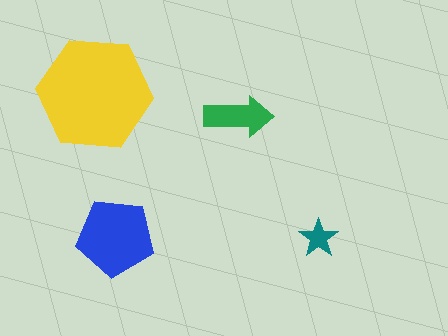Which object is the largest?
The yellow hexagon.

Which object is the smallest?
The teal star.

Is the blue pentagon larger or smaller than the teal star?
Larger.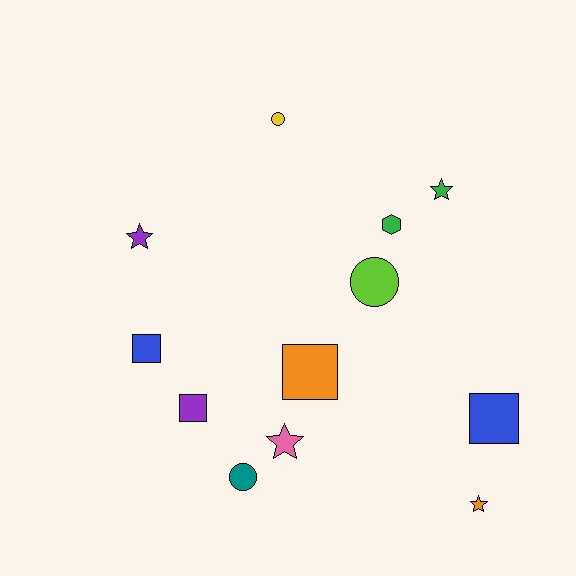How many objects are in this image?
There are 12 objects.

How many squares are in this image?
There are 4 squares.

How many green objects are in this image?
There are 2 green objects.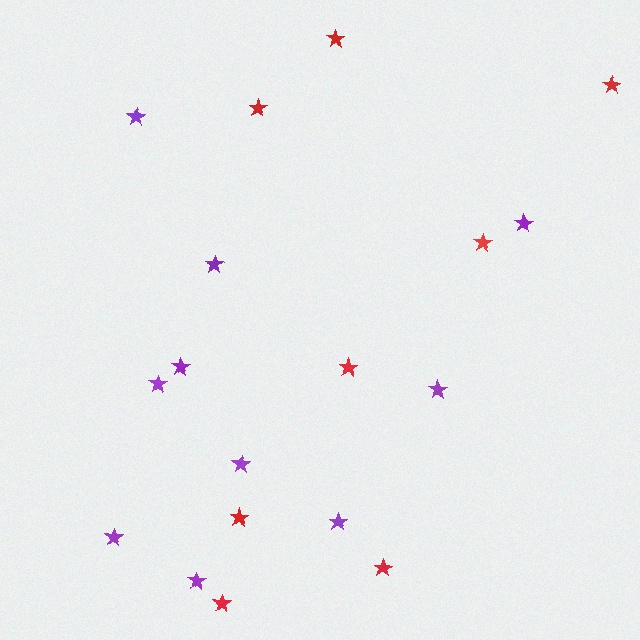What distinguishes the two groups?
There are 2 groups: one group of purple stars (10) and one group of red stars (8).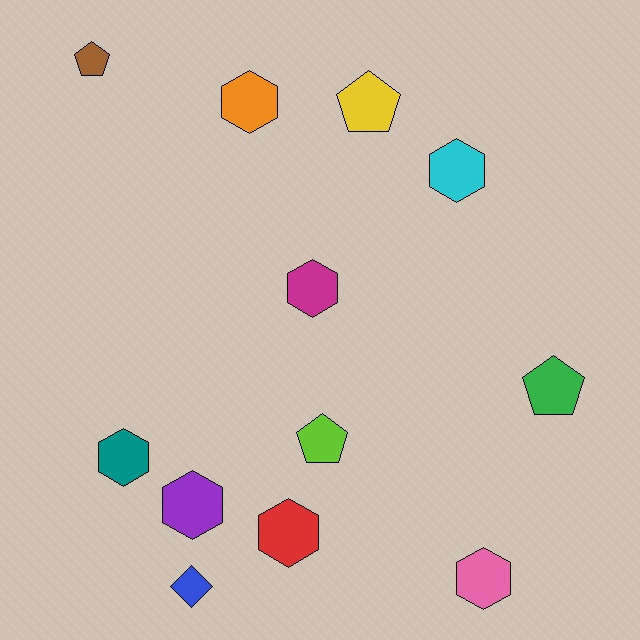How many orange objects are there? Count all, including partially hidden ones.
There is 1 orange object.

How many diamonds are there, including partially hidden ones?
There is 1 diamond.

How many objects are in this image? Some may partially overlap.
There are 12 objects.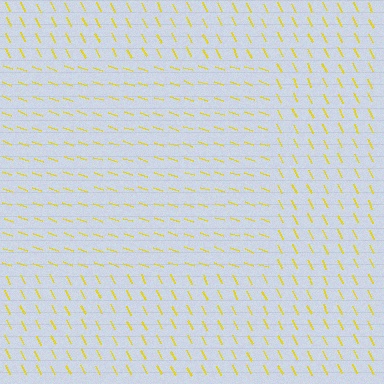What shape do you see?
I see a rectangle.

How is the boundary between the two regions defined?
The boundary is defined purely by a change in line orientation (approximately 45 degrees difference). All lines are the same color and thickness.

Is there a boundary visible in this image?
Yes, there is a texture boundary formed by a change in line orientation.